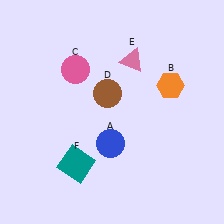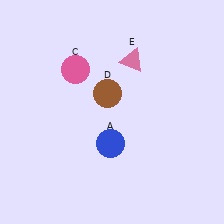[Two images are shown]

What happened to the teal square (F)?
The teal square (F) was removed in Image 2. It was in the bottom-left area of Image 1.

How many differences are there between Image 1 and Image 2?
There are 2 differences between the two images.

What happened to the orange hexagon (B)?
The orange hexagon (B) was removed in Image 2. It was in the top-right area of Image 1.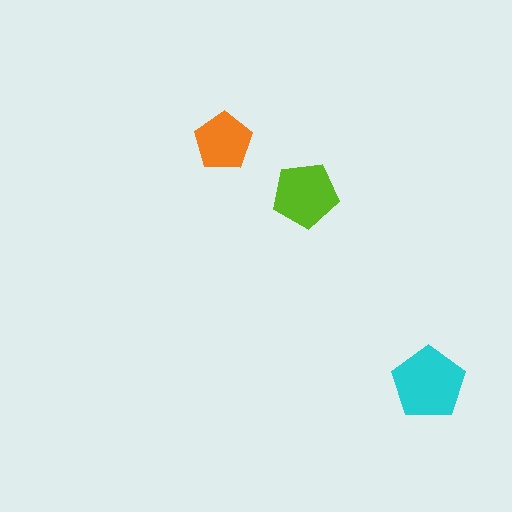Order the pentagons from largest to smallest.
the cyan one, the lime one, the orange one.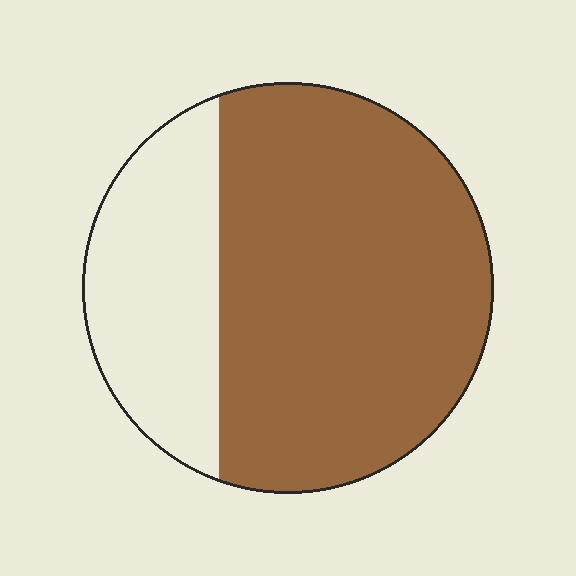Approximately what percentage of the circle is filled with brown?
Approximately 70%.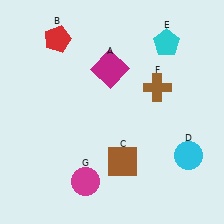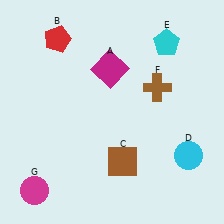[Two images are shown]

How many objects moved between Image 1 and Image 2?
1 object moved between the two images.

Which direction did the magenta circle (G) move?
The magenta circle (G) moved left.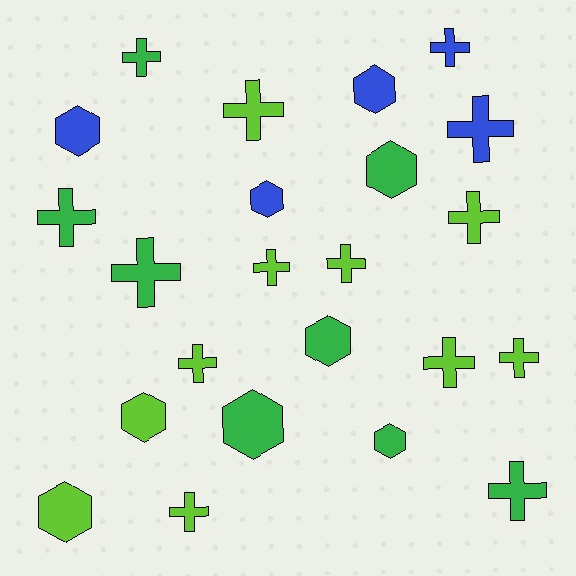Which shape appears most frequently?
Cross, with 14 objects.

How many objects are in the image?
There are 23 objects.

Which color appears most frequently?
Lime, with 10 objects.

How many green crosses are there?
There are 4 green crosses.